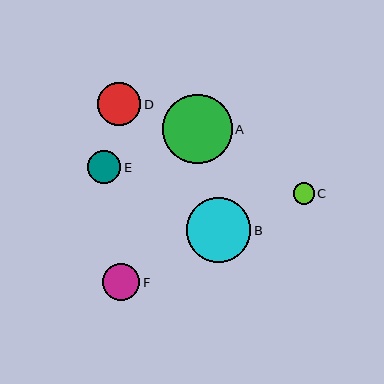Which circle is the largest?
Circle A is the largest with a size of approximately 70 pixels.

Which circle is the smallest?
Circle C is the smallest with a size of approximately 21 pixels.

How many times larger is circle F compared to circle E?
Circle F is approximately 1.1 times the size of circle E.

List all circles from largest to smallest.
From largest to smallest: A, B, D, F, E, C.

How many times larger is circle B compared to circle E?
Circle B is approximately 1.9 times the size of circle E.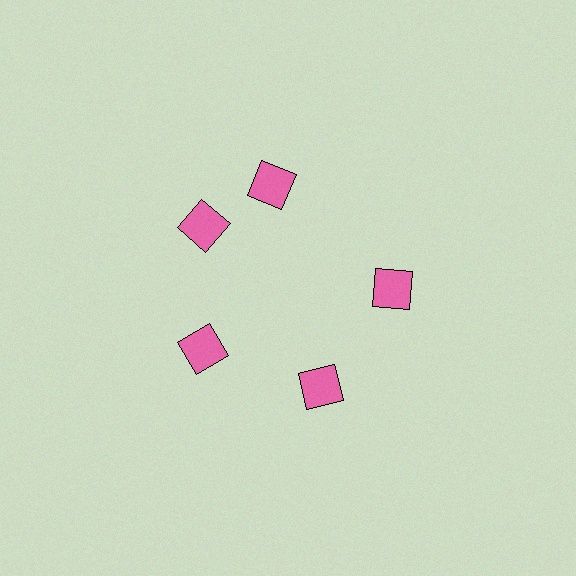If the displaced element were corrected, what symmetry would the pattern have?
It would have 5-fold rotational symmetry — the pattern would map onto itself every 72 degrees.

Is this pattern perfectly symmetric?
No. The 5 pink squares are arranged in a ring, but one element near the 1 o'clock position is rotated out of alignment along the ring, breaking the 5-fold rotational symmetry.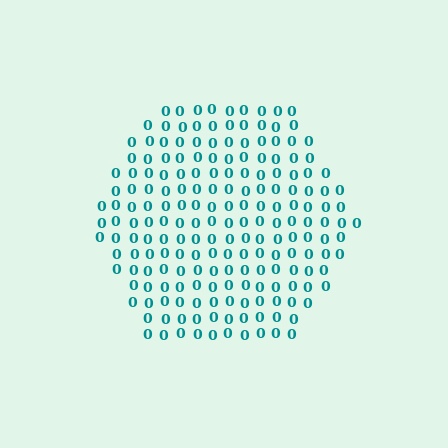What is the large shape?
The large shape is a hexagon.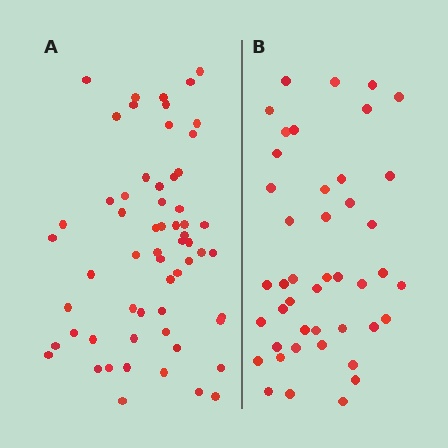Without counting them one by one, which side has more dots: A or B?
Region A (the left region) has more dots.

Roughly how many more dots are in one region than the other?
Region A has approximately 15 more dots than region B.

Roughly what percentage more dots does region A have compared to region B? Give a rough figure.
About 35% more.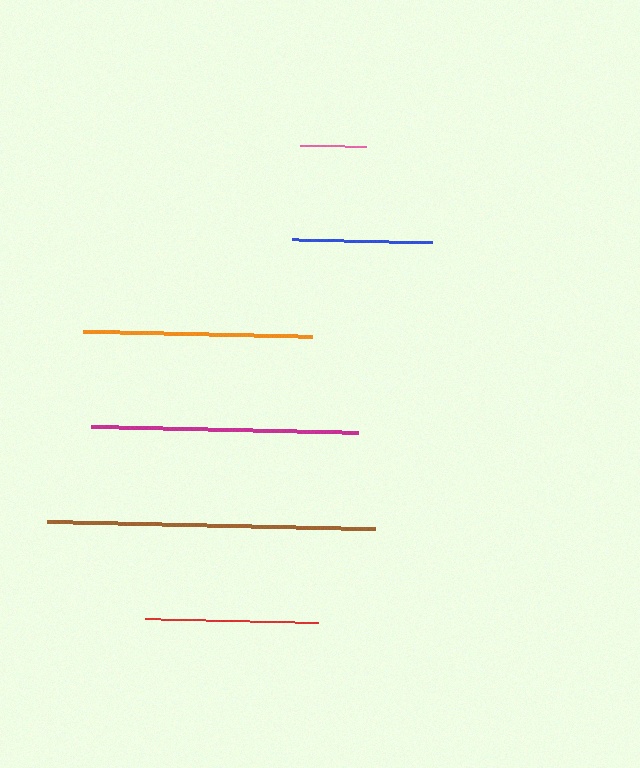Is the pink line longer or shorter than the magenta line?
The magenta line is longer than the pink line.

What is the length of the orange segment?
The orange segment is approximately 230 pixels long.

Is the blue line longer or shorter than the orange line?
The orange line is longer than the blue line.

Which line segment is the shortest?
The pink line is the shortest at approximately 66 pixels.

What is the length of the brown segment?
The brown segment is approximately 328 pixels long.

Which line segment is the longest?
The brown line is the longest at approximately 328 pixels.